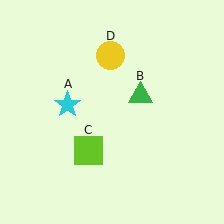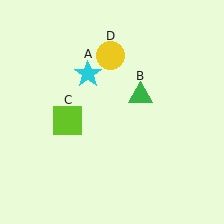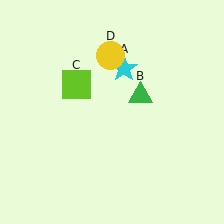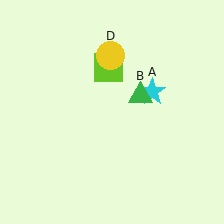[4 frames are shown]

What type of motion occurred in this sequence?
The cyan star (object A), lime square (object C) rotated clockwise around the center of the scene.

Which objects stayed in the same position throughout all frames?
Green triangle (object B) and yellow circle (object D) remained stationary.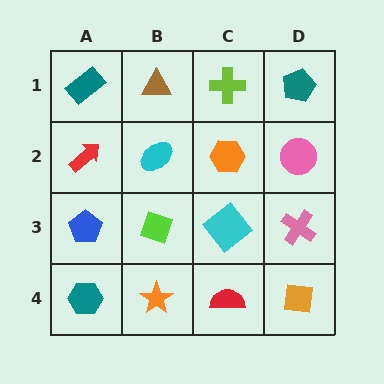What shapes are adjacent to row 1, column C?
An orange hexagon (row 2, column C), a brown triangle (row 1, column B), a teal pentagon (row 1, column D).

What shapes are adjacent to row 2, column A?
A teal rectangle (row 1, column A), a blue pentagon (row 3, column A), a cyan ellipse (row 2, column B).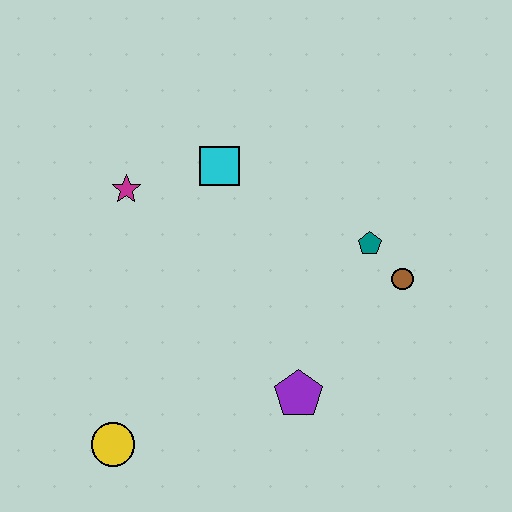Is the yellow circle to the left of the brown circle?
Yes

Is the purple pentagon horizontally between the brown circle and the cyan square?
Yes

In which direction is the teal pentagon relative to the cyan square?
The teal pentagon is to the right of the cyan square.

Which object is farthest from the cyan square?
The yellow circle is farthest from the cyan square.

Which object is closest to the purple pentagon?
The brown circle is closest to the purple pentagon.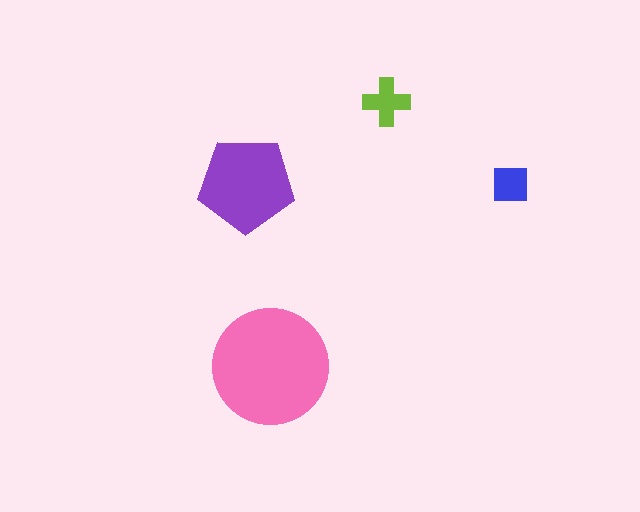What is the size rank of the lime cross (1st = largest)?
3rd.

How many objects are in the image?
There are 4 objects in the image.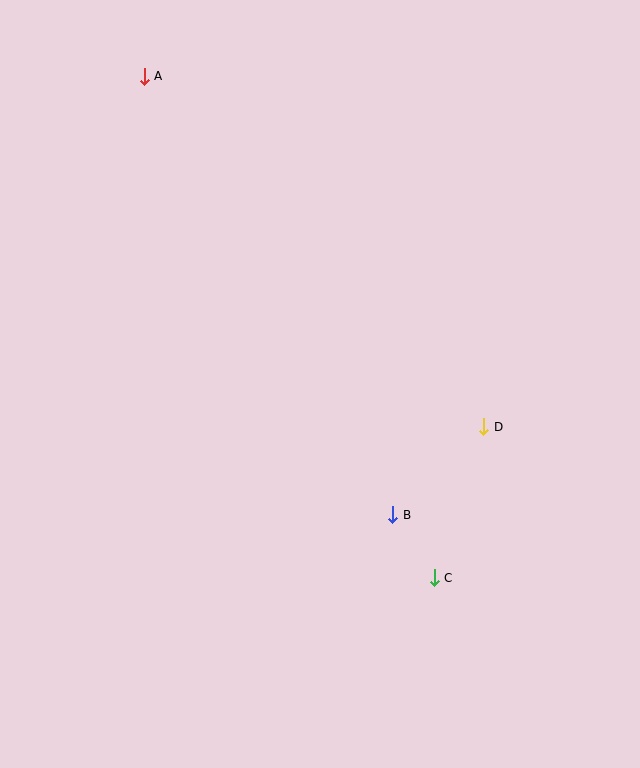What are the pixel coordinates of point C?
Point C is at (434, 578).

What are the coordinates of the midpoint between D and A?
The midpoint between D and A is at (314, 251).